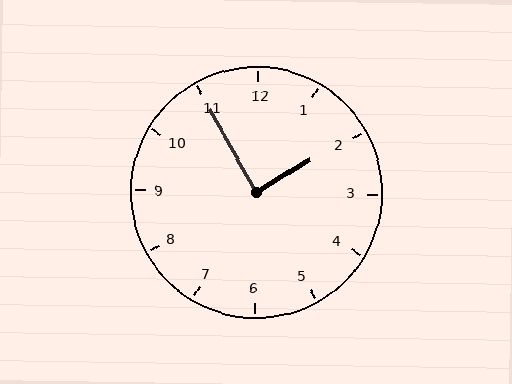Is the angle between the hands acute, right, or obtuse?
It is right.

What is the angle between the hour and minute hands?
Approximately 88 degrees.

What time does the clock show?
1:55.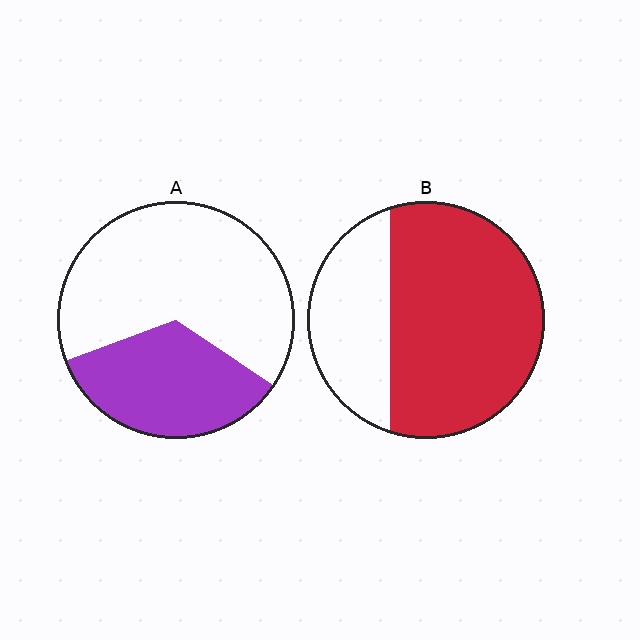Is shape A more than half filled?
No.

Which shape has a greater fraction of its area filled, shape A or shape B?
Shape B.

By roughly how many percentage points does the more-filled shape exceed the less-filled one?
By roughly 35 percentage points (B over A).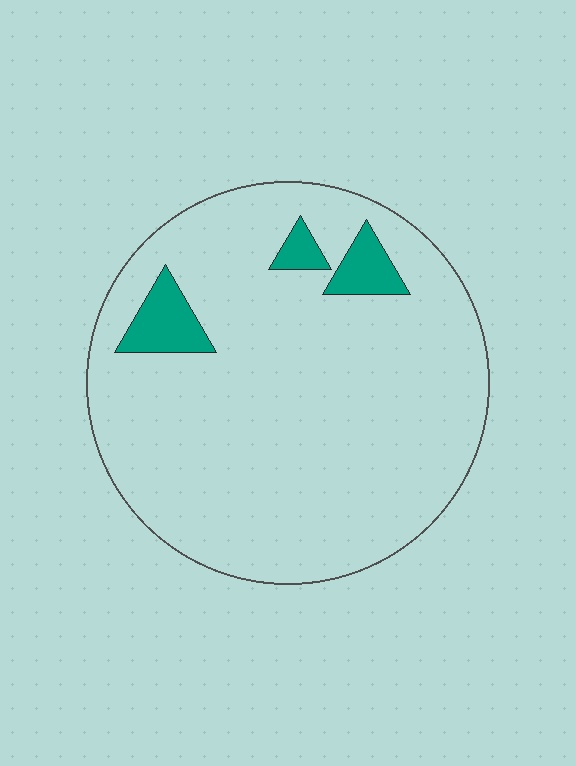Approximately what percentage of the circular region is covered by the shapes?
Approximately 10%.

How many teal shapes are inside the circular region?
3.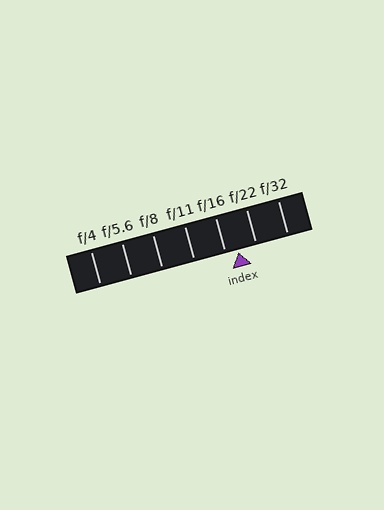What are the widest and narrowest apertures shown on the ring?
The widest aperture shown is f/4 and the narrowest is f/32.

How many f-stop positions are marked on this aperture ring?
There are 7 f-stop positions marked.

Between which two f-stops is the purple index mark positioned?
The index mark is between f/16 and f/22.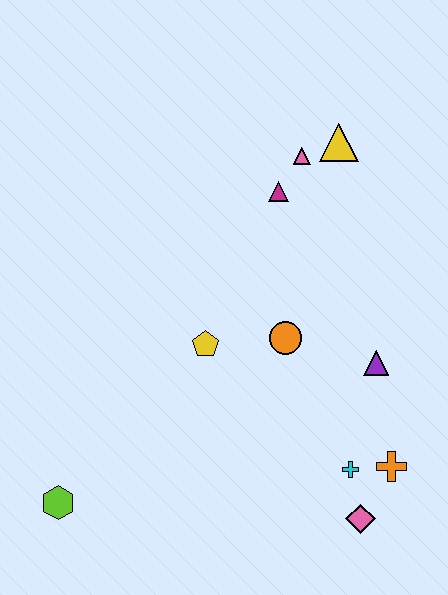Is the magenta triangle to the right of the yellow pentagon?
Yes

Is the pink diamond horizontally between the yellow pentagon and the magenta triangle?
No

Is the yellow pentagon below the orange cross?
No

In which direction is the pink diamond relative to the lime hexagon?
The pink diamond is to the right of the lime hexagon.